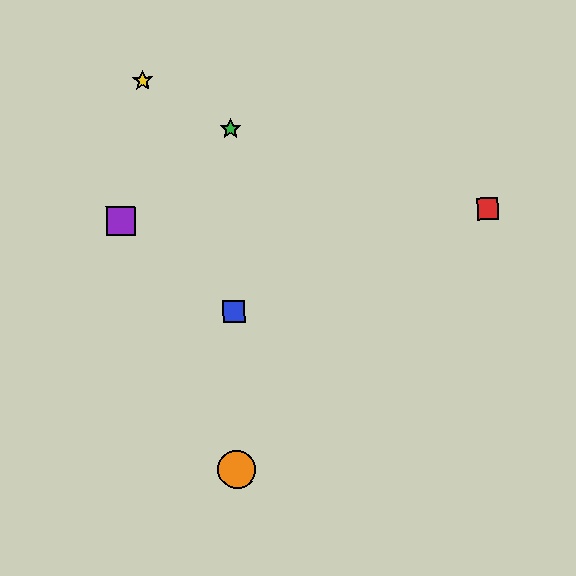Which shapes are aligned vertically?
The blue square, the green star, the orange circle are aligned vertically.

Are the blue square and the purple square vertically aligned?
No, the blue square is at x≈234 and the purple square is at x≈121.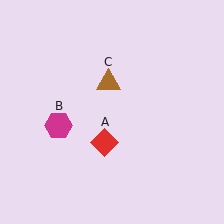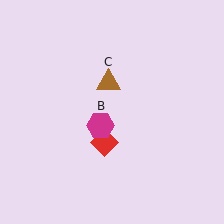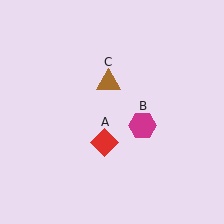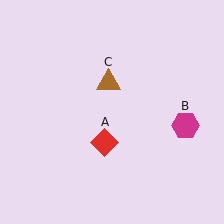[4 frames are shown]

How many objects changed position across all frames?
1 object changed position: magenta hexagon (object B).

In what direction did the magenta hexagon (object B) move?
The magenta hexagon (object B) moved right.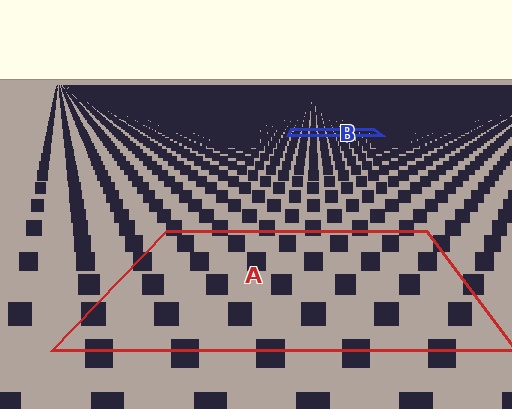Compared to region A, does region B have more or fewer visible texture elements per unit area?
Region B has more texture elements per unit area — they are packed more densely because it is farther away.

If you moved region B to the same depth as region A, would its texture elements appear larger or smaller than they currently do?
They would appear larger. At a closer depth, the same texture elements are projected at a bigger on-screen size.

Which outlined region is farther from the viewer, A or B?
Region B is farther from the viewer — the texture elements inside it appear smaller and more densely packed.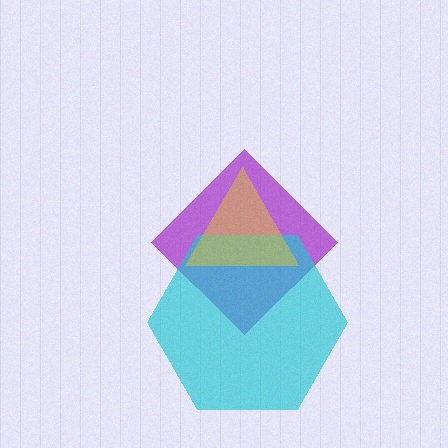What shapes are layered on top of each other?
The layered shapes are: a purple diamond, a cyan hexagon, a yellow triangle.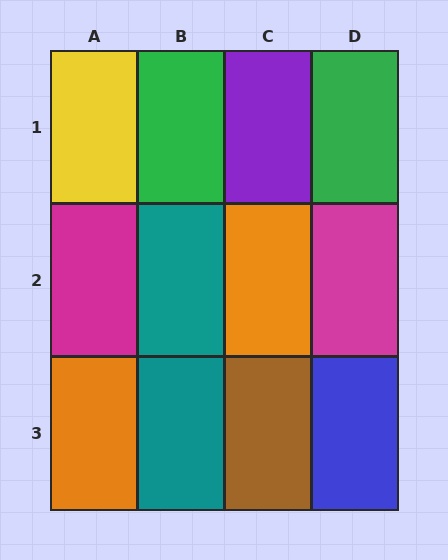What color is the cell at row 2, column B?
Teal.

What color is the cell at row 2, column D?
Magenta.